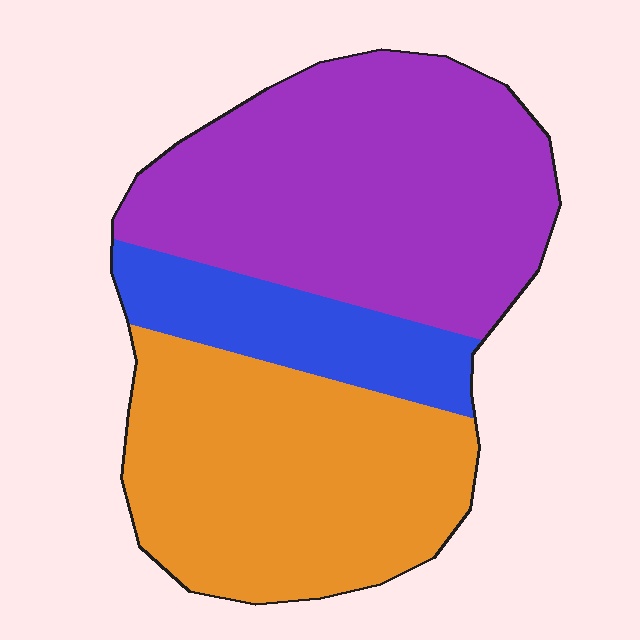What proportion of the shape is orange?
Orange takes up about three eighths (3/8) of the shape.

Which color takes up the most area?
Purple, at roughly 45%.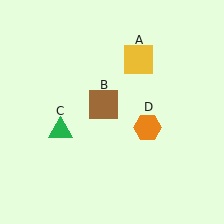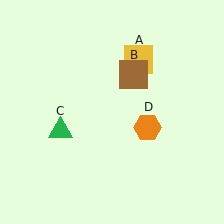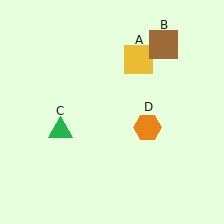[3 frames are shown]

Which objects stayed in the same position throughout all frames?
Yellow square (object A) and green triangle (object C) and orange hexagon (object D) remained stationary.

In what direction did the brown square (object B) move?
The brown square (object B) moved up and to the right.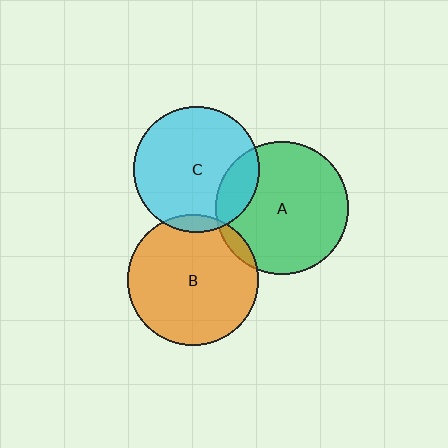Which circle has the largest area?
Circle A (green).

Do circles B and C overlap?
Yes.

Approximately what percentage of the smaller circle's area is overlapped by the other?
Approximately 5%.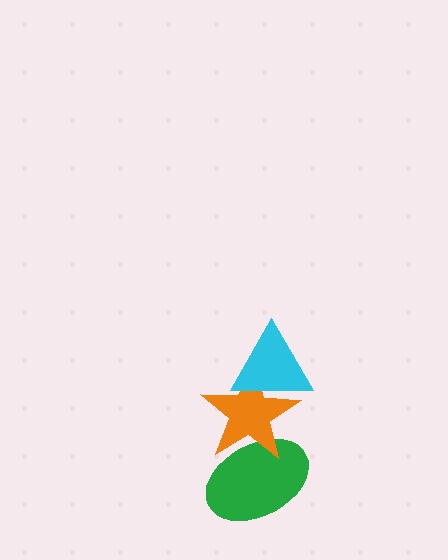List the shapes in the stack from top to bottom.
From top to bottom: the cyan triangle, the orange star, the green ellipse.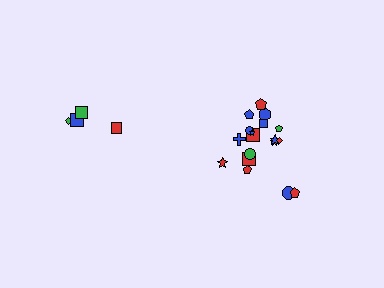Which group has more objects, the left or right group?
The right group.